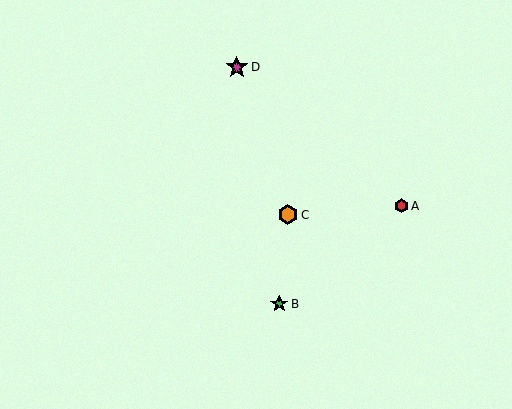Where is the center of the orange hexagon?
The center of the orange hexagon is at (288, 215).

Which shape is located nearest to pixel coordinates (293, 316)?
The green star (labeled B) at (279, 304) is nearest to that location.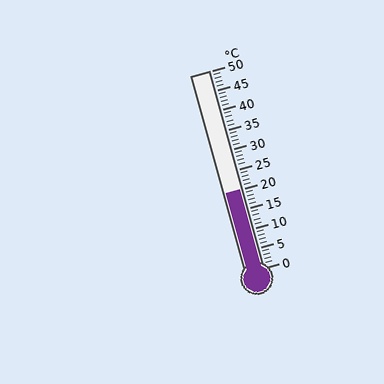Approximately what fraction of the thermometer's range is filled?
The thermometer is filled to approximately 40% of its range.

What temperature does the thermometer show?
The thermometer shows approximately 20°C.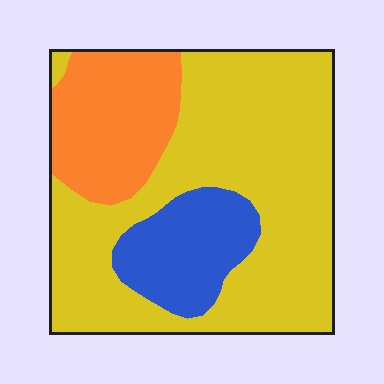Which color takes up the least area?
Blue, at roughly 15%.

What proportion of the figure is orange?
Orange covers roughly 20% of the figure.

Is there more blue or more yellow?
Yellow.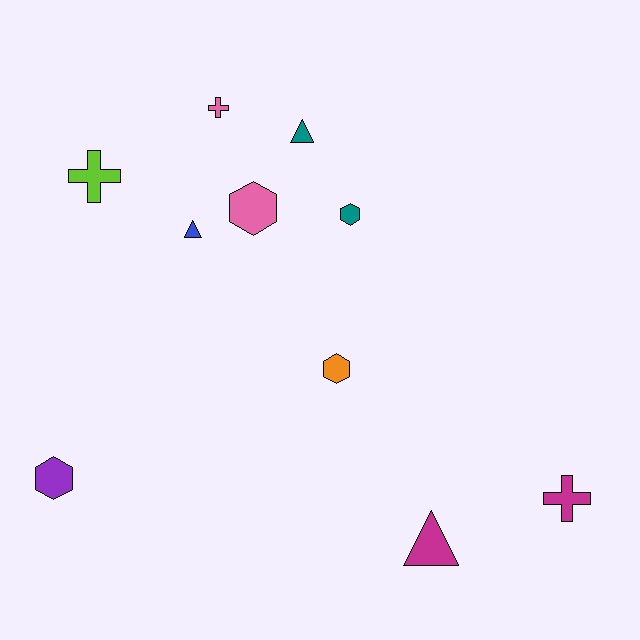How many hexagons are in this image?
There are 4 hexagons.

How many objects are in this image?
There are 10 objects.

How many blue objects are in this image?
There is 1 blue object.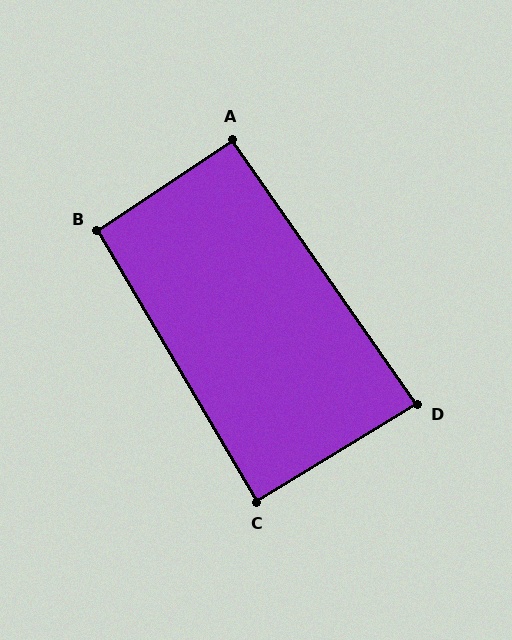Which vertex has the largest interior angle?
B, at approximately 94 degrees.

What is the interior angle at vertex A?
Approximately 91 degrees (approximately right).